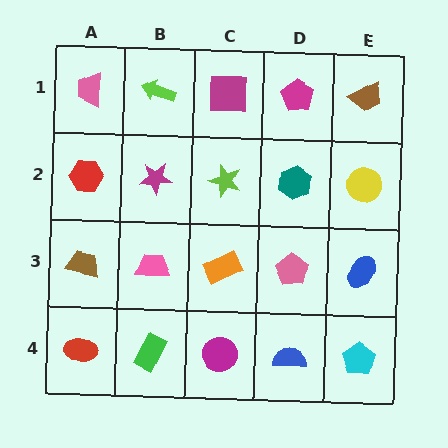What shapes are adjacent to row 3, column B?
A magenta star (row 2, column B), a green rectangle (row 4, column B), a brown trapezoid (row 3, column A), an orange rectangle (row 3, column C).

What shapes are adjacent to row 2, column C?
A magenta square (row 1, column C), an orange rectangle (row 3, column C), a magenta star (row 2, column B), a teal hexagon (row 2, column D).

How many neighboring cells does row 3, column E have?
3.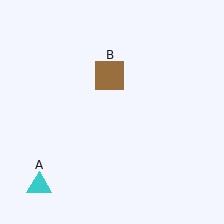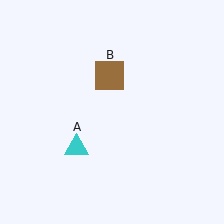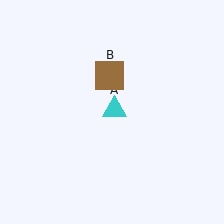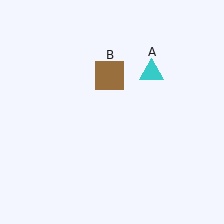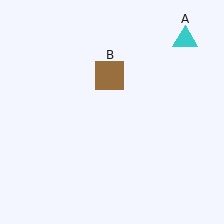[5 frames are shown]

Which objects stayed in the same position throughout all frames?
Brown square (object B) remained stationary.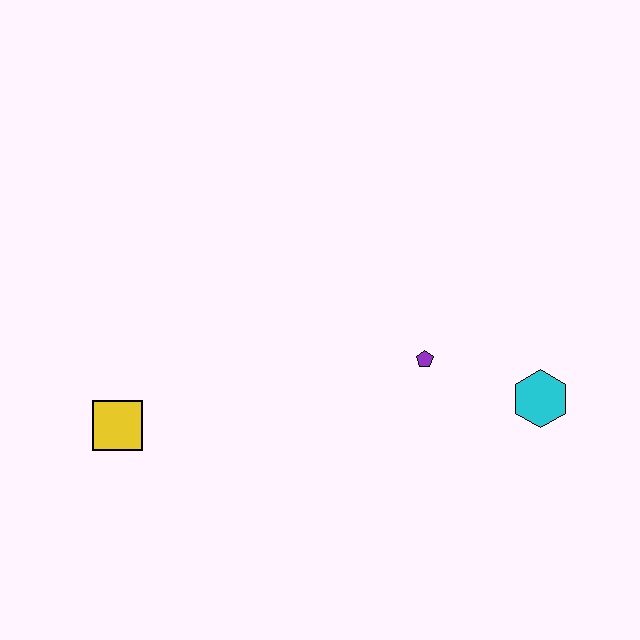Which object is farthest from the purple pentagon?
The yellow square is farthest from the purple pentagon.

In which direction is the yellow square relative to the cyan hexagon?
The yellow square is to the left of the cyan hexagon.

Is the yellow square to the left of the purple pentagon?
Yes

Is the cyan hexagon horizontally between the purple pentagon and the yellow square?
No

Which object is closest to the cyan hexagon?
The purple pentagon is closest to the cyan hexagon.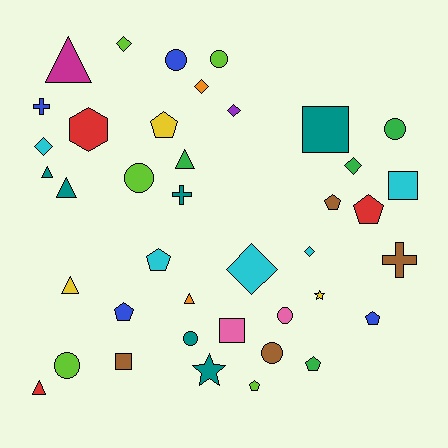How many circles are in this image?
There are 8 circles.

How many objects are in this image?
There are 40 objects.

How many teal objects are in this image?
There are 6 teal objects.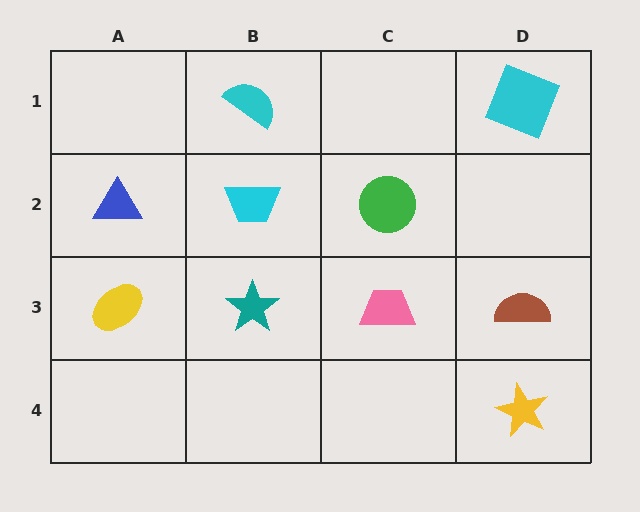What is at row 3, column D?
A brown semicircle.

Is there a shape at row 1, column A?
No, that cell is empty.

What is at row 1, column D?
A cyan square.